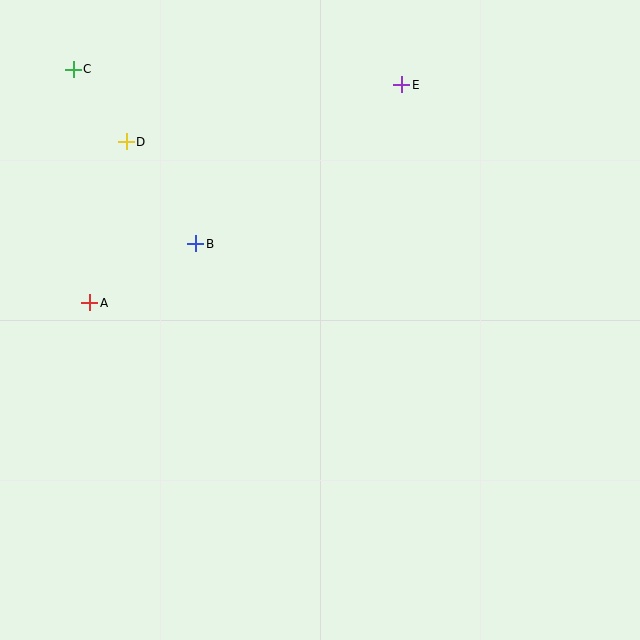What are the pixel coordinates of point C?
Point C is at (73, 69).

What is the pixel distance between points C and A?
The distance between C and A is 234 pixels.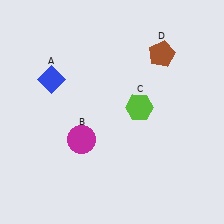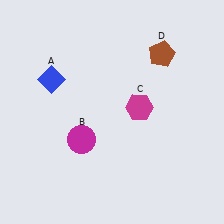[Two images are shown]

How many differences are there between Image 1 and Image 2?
There is 1 difference between the two images.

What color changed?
The hexagon (C) changed from lime in Image 1 to magenta in Image 2.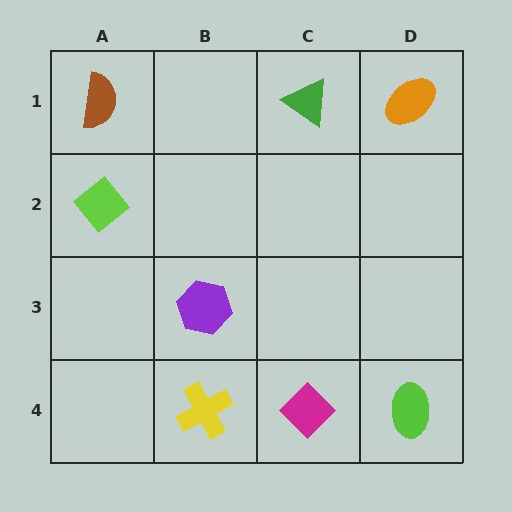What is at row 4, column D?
A lime ellipse.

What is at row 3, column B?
A purple hexagon.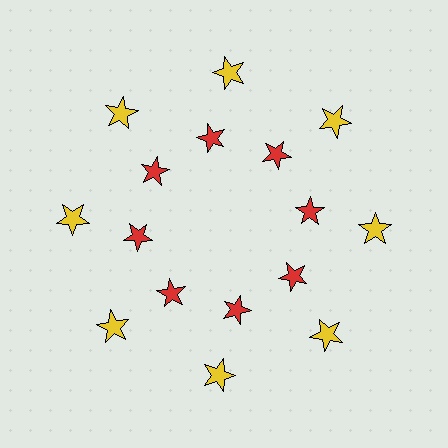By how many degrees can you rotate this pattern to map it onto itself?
The pattern maps onto itself every 45 degrees of rotation.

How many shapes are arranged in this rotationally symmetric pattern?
There are 16 shapes, arranged in 8 groups of 2.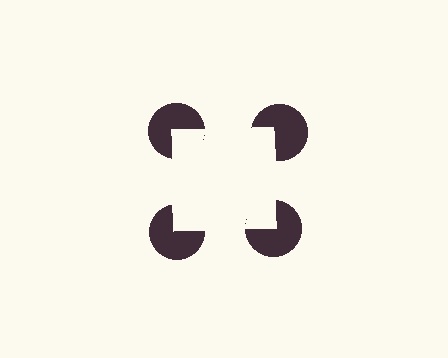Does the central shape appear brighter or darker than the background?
It typically appears slightly brighter than the background, even though no actual brightness change is drawn.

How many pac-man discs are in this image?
There are 4 — one at each vertex of the illusory square.